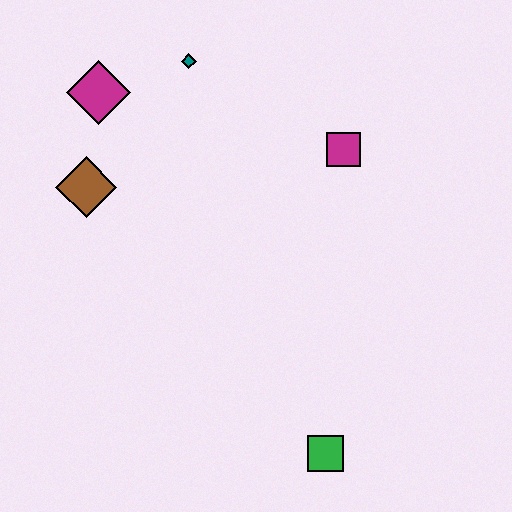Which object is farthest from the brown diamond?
The green square is farthest from the brown diamond.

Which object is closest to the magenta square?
The teal diamond is closest to the magenta square.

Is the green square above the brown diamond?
No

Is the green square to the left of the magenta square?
Yes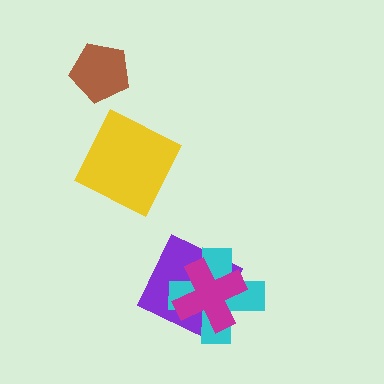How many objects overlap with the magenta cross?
2 objects overlap with the magenta cross.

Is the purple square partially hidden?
Yes, it is partially covered by another shape.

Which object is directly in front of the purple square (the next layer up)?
The cyan cross is directly in front of the purple square.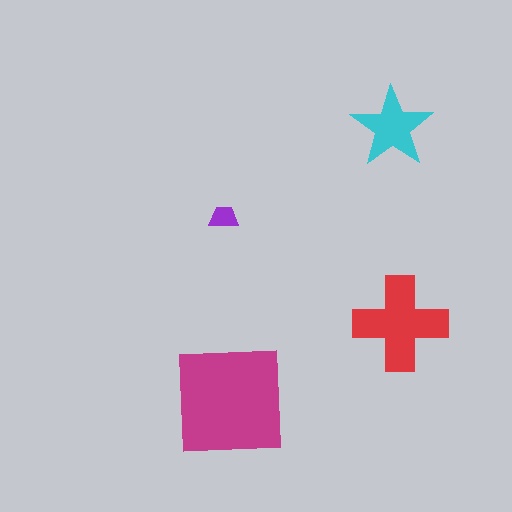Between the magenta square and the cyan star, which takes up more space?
The magenta square.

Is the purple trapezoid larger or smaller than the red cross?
Smaller.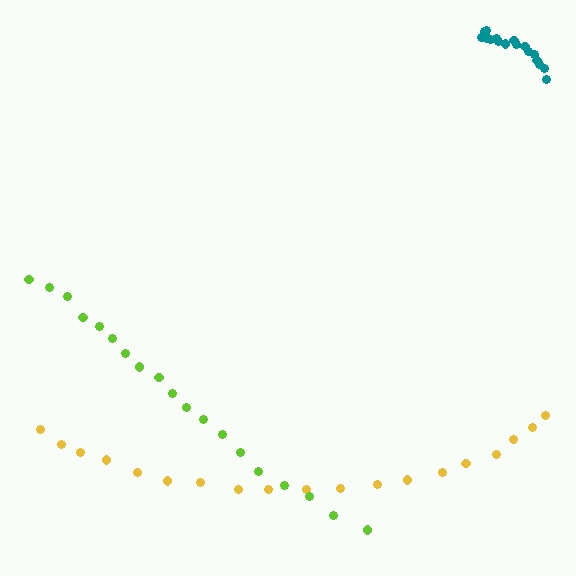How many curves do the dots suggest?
There are 3 distinct paths.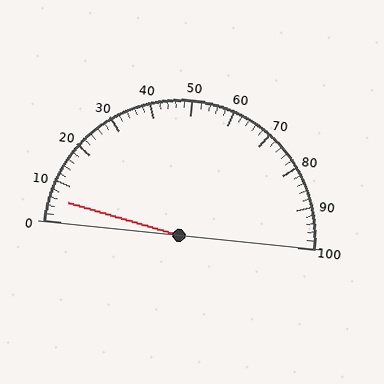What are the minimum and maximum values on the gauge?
The gauge ranges from 0 to 100.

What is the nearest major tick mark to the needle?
The nearest major tick mark is 10.